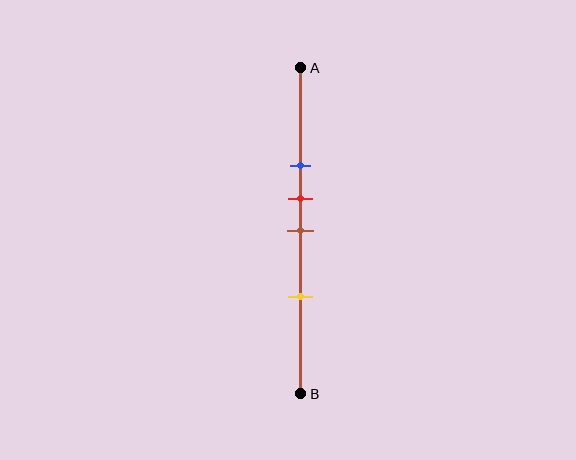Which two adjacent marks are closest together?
The red and brown marks are the closest adjacent pair.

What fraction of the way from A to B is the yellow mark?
The yellow mark is approximately 70% (0.7) of the way from A to B.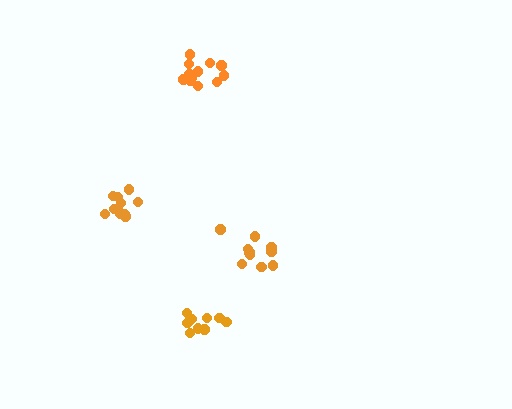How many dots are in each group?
Group 1: 10 dots, Group 2: 12 dots, Group 3: 9 dots, Group 4: 10 dots (41 total).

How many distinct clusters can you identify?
There are 4 distinct clusters.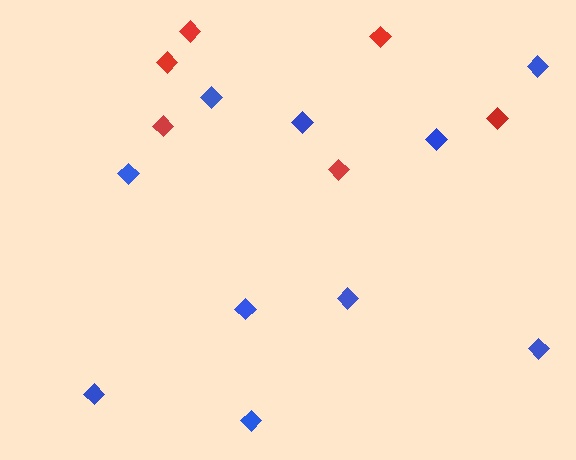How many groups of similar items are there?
There are 2 groups: one group of blue diamonds (10) and one group of red diamonds (6).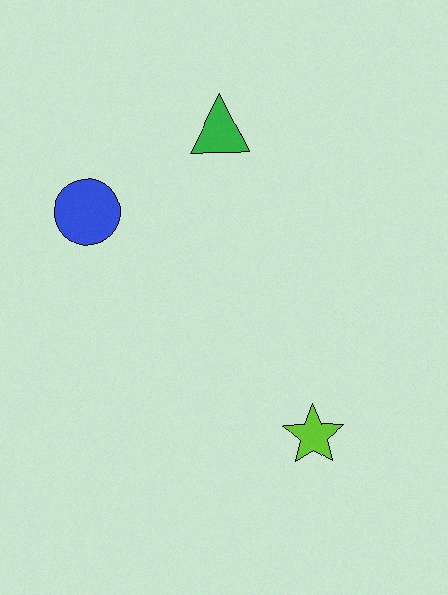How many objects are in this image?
There are 3 objects.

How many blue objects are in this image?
There is 1 blue object.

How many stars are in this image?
There is 1 star.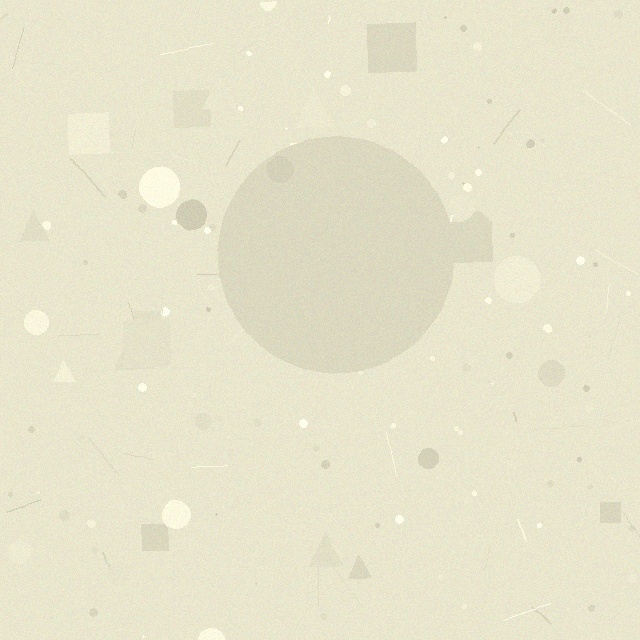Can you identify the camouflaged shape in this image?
The camouflaged shape is a circle.